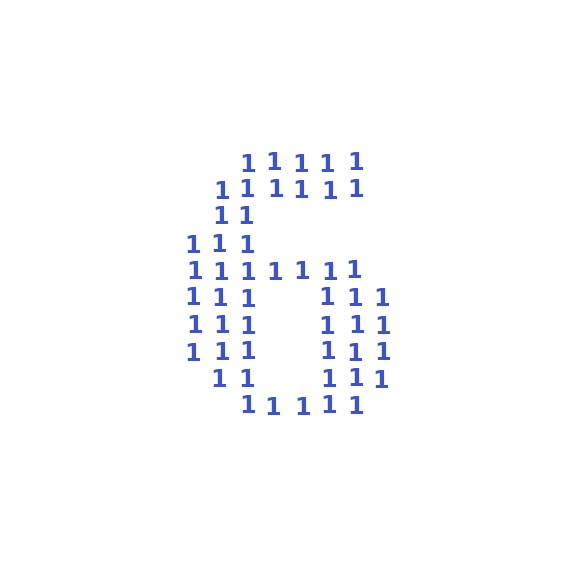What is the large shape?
The large shape is the digit 6.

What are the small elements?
The small elements are digit 1's.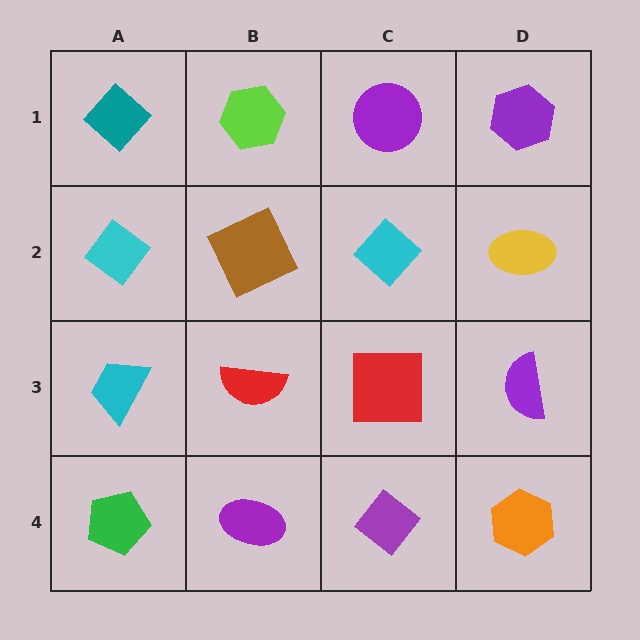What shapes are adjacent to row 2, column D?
A purple hexagon (row 1, column D), a purple semicircle (row 3, column D), a cyan diamond (row 2, column C).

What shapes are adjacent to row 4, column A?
A cyan trapezoid (row 3, column A), a purple ellipse (row 4, column B).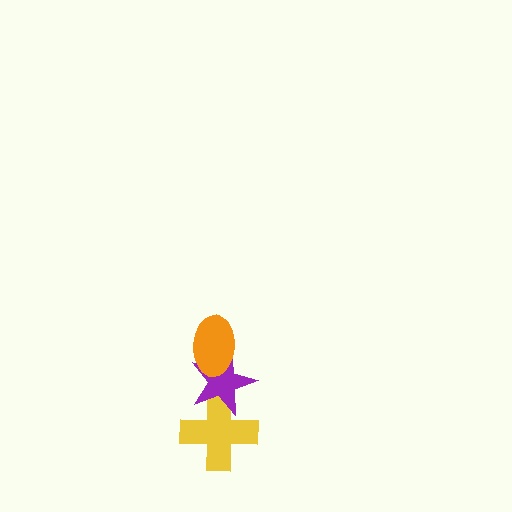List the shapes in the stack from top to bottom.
From top to bottom: the orange ellipse, the purple star, the yellow cross.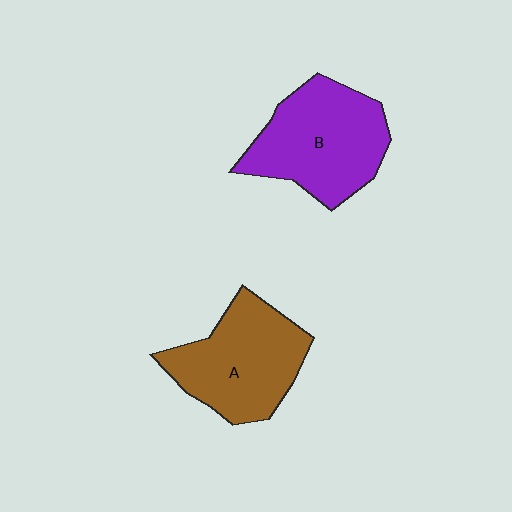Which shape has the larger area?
Shape B (purple).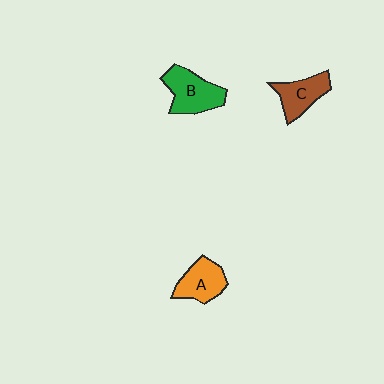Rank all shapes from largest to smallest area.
From largest to smallest: B (green), A (orange), C (brown).